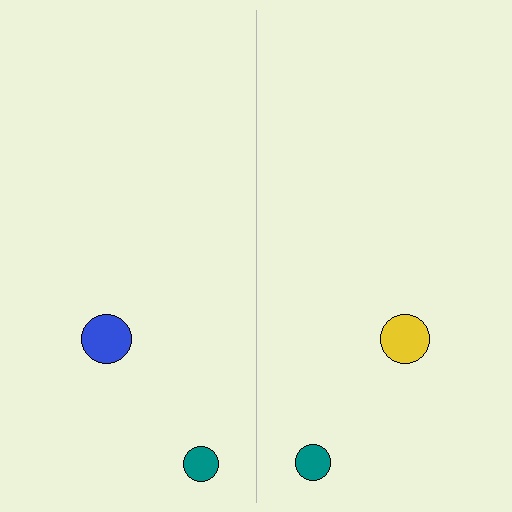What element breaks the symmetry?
The yellow circle on the right side breaks the symmetry — its mirror counterpart is blue.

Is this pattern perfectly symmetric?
No, the pattern is not perfectly symmetric. The yellow circle on the right side breaks the symmetry — its mirror counterpart is blue.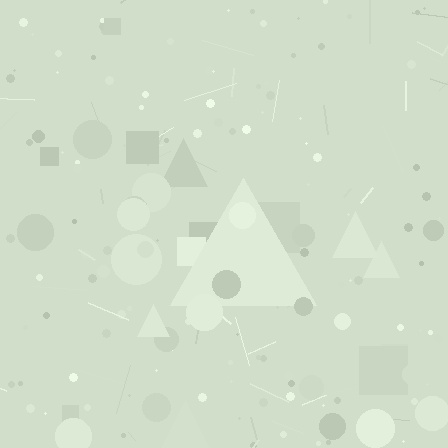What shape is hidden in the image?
A triangle is hidden in the image.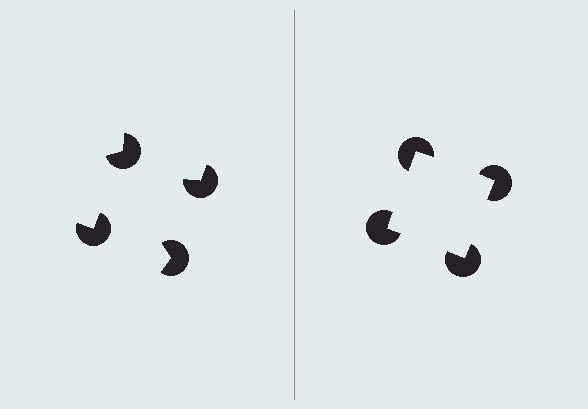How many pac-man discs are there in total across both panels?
8 — 4 on each side.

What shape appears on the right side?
An illusory square.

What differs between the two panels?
The pac-man discs are positioned identically on both sides; only the wedge orientations differ. On the right they align to a square; on the left they are misaligned.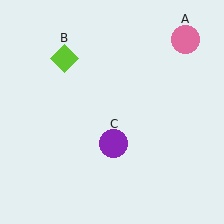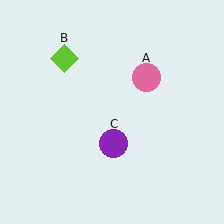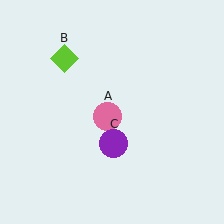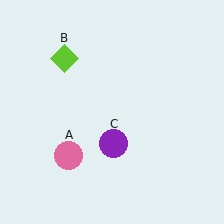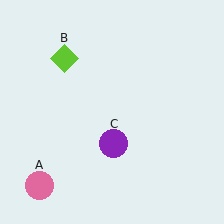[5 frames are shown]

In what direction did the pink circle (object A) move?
The pink circle (object A) moved down and to the left.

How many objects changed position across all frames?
1 object changed position: pink circle (object A).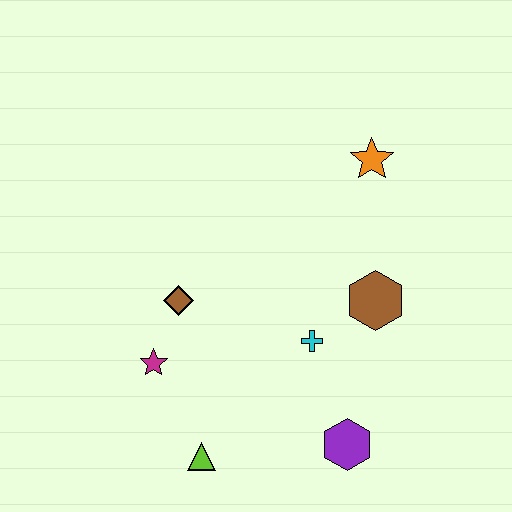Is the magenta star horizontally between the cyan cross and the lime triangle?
No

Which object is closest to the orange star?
The brown hexagon is closest to the orange star.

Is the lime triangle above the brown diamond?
No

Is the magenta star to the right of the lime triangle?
No